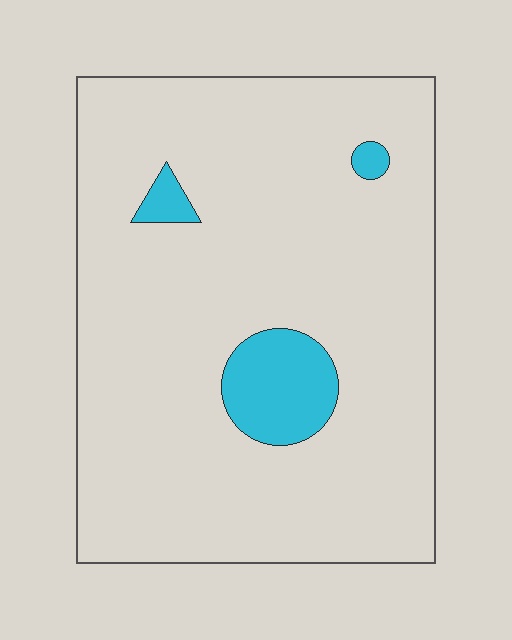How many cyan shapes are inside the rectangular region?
3.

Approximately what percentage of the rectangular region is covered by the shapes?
Approximately 10%.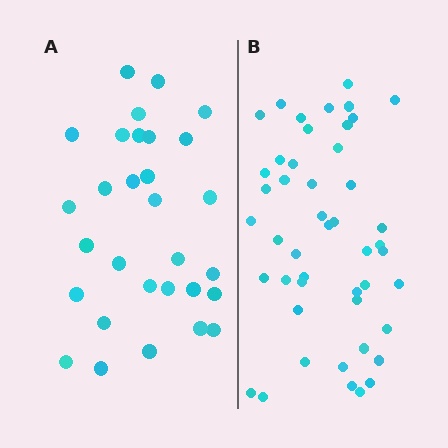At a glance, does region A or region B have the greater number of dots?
Region B (the right region) has more dots.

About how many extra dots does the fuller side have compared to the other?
Region B has approximately 15 more dots than region A.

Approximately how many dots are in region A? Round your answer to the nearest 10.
About 30 dots.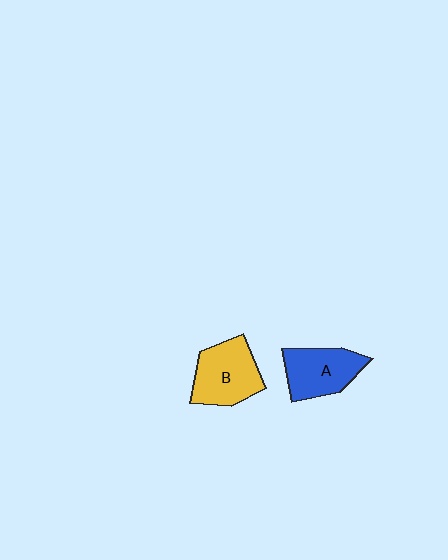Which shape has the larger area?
Shape B (yellow).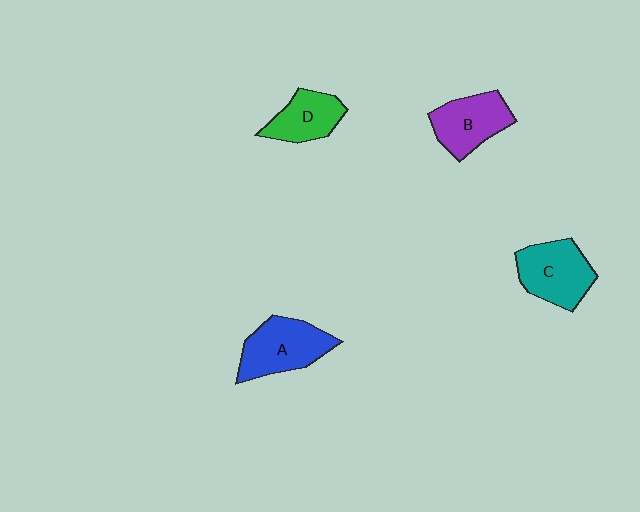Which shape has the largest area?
Shape A (blue).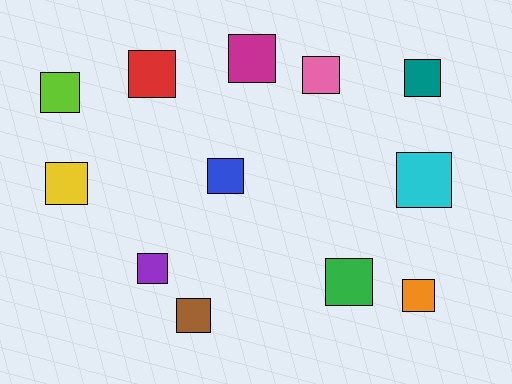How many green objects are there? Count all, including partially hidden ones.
There is 1 green object.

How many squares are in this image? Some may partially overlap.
There are 12 squares.